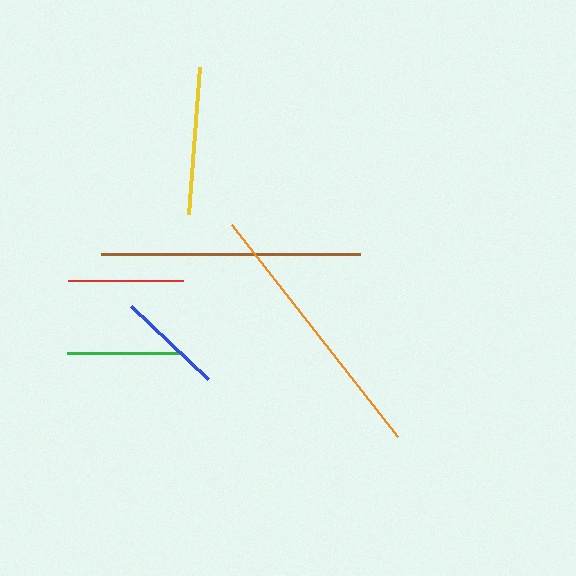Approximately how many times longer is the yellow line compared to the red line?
The yellow line is approximately 1.3 times the length of the red line.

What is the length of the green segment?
The green segment is approximately 112 pixels long.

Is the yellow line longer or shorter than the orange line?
The orange line is longer than the yellow line.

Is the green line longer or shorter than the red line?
The red line is longer than the green line.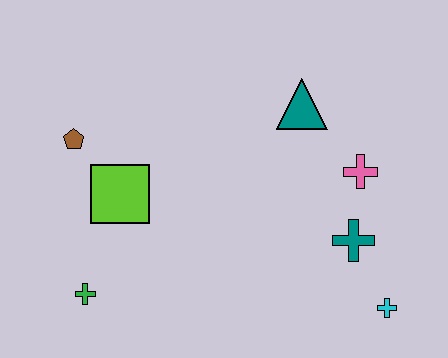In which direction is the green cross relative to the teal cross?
The green cross is to the left of the teal cross.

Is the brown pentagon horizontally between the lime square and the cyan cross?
No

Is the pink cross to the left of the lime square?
No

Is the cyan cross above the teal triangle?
No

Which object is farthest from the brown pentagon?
The cyan cross is farthest from the brown pentagon.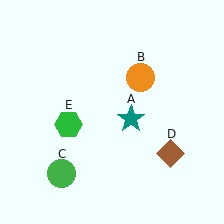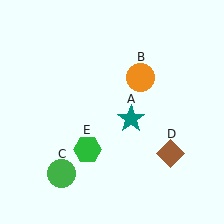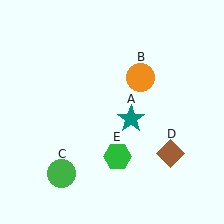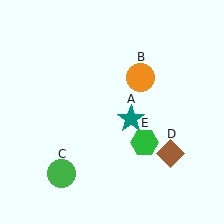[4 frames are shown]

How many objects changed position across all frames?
1 object changed position: green hexagon (object E).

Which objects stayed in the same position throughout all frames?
Teal star (object A) and orange circle (object B) and green circle (object C) and brown diamond (object D) remained stationary.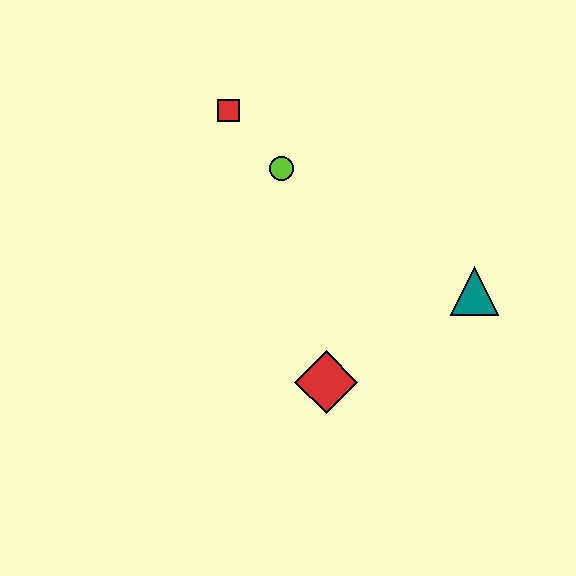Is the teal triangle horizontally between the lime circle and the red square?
No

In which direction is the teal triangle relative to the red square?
The teal triangle is to the right of the red square.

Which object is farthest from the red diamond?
The red square is farthest from the red diamond.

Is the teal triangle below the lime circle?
Yes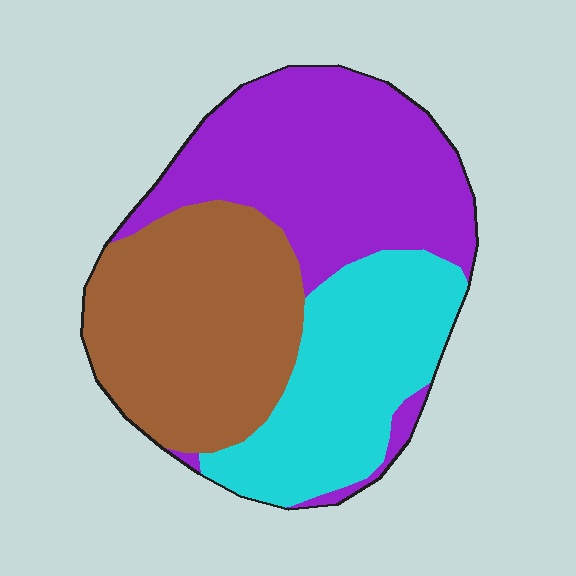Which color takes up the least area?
Cyan, at roughly 30%.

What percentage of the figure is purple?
Purple takes up about three eighths (3/8) of the figure.